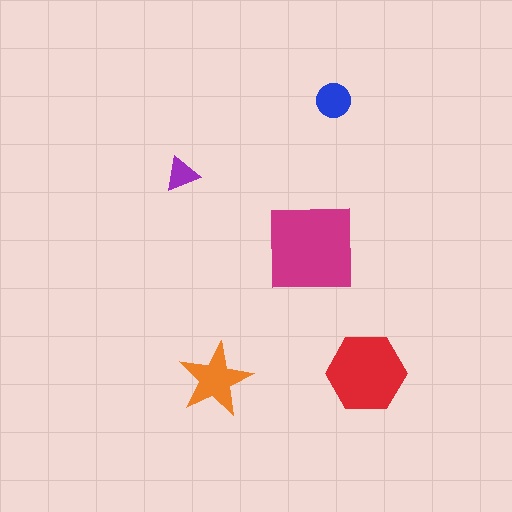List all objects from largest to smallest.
The magenta square, the red hexagon, the orange star, the blue circle, the purple triangle.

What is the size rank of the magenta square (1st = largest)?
1st.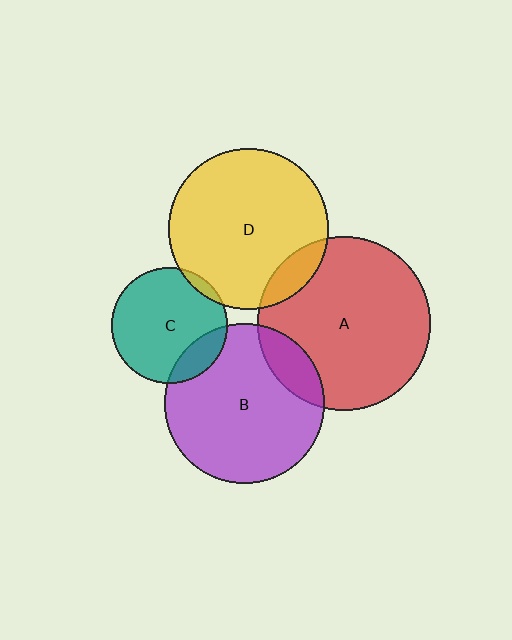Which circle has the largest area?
Circle A (red).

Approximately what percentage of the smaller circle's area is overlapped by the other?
Approximately 15%.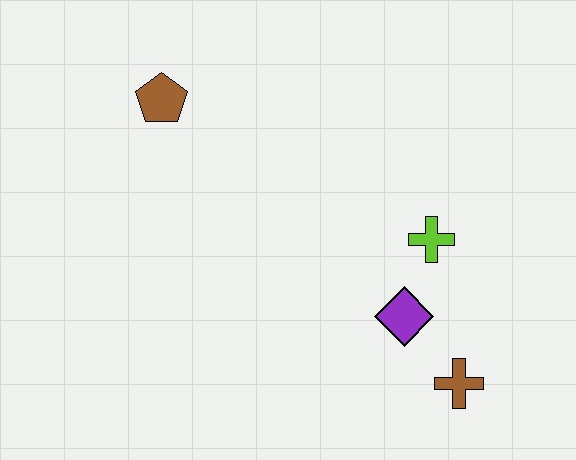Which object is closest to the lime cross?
The purple diamond is closest to the lime cross.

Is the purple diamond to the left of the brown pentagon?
No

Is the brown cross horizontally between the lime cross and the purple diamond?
No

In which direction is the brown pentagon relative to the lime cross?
The brown pentagon is to the left of the lime cross.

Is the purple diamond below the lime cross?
Yes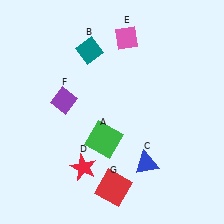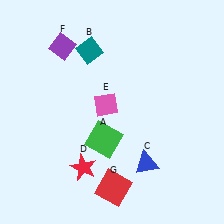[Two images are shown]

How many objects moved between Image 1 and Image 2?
2 objects moved between the two images.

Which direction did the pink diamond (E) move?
The pink diamond (E) moved down.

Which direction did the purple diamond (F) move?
The purple diamond (F) moved up.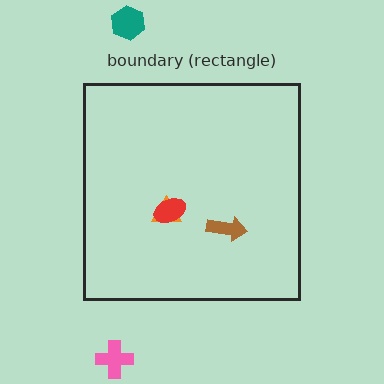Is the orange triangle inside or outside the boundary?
Inside.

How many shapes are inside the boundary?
3 inside, 2 outside.